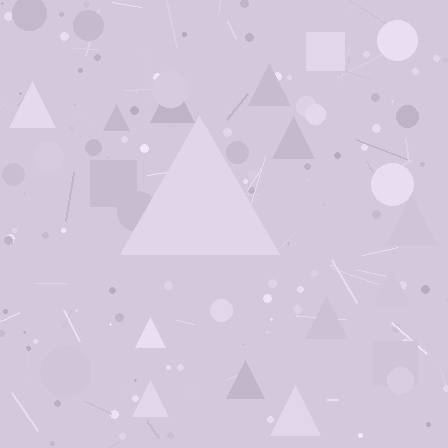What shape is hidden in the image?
A triangle is hidden in the image.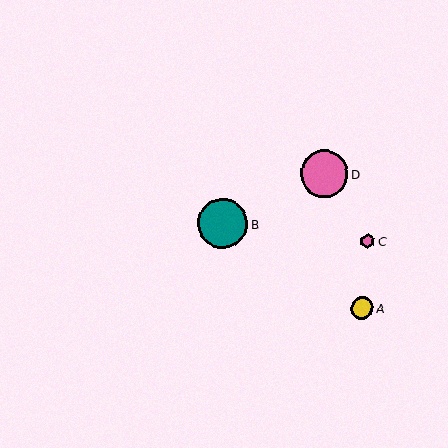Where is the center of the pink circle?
The center of the pink circle is at (324, 174).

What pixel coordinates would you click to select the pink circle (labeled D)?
Click at (324, 174) to select the pink circle D.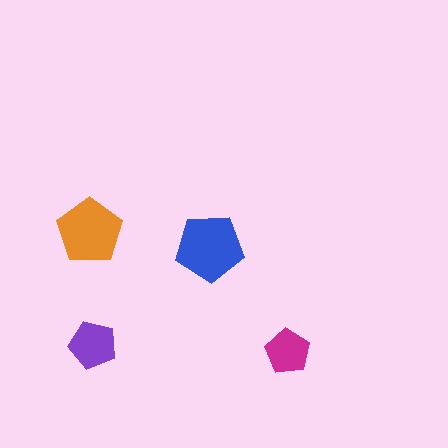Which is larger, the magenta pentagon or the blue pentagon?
The blue one.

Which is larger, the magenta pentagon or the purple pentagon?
The purple one.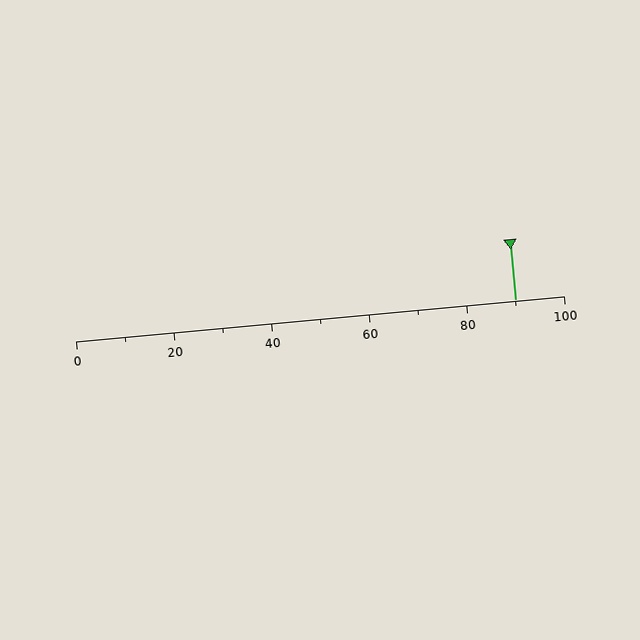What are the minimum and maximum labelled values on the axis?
The axis runs from 0 to 100.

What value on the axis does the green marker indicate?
The marker indicates approximately 90.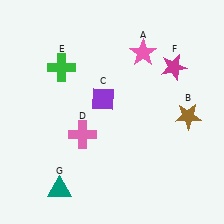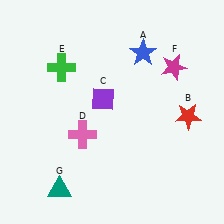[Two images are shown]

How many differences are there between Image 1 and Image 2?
There are 2 differences between the two images.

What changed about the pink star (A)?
In Image 1, A is pink. In Image 2, it changed to blue.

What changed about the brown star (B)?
In Image 1, B is brown. In Image 2, it changed to red.